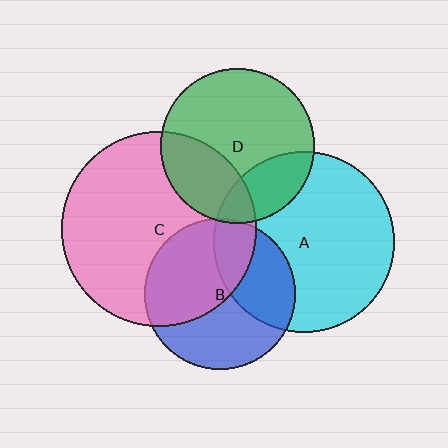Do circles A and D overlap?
Yes.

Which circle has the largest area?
Circle C (pink).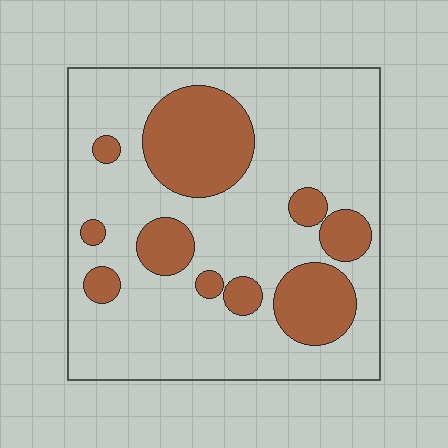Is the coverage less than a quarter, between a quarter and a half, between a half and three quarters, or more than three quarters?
Between a quarter and a half.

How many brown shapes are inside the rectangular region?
10.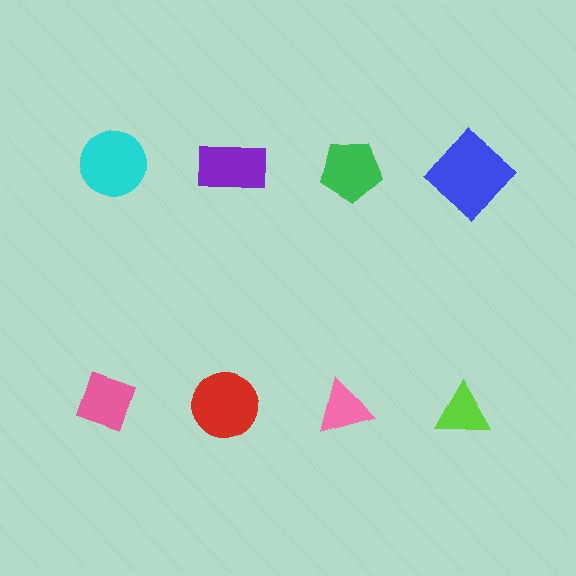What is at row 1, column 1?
A cyan circle.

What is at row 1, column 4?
A blue diamond.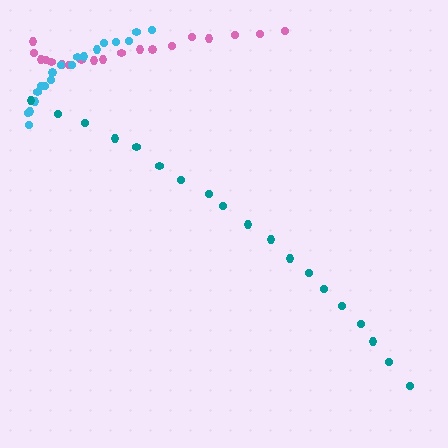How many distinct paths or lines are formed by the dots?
There are 3 distinct paths.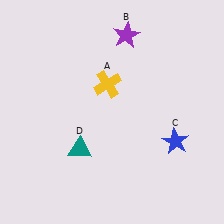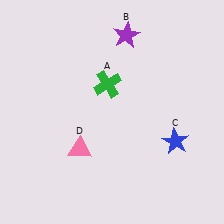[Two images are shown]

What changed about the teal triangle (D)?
In Image 1, D is teal. In Image 2, it changed to pink.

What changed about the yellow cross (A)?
In Image 1, A is yellow. In Image 2, it changed to green.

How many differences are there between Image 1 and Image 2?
There are 2 differences between the two images.